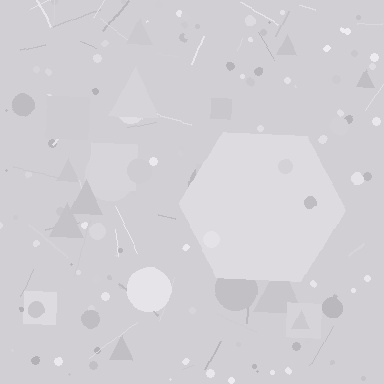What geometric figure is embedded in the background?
A hexagon is embedded in the background.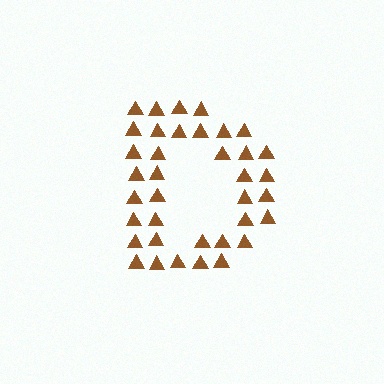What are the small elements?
The small elements are triangles.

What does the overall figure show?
The overall figure shows the letter D.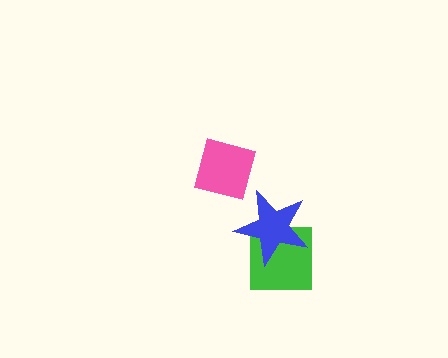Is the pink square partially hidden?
No, no other shape covers it.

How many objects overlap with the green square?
1 object overlaps with the green square.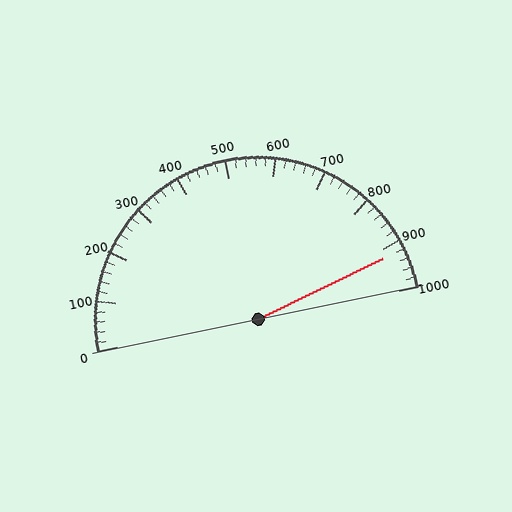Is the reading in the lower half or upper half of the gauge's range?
The reading is in the upper half of the range (0 to 1000).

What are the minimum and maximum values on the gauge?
The gauge ranges from 0 to 1000.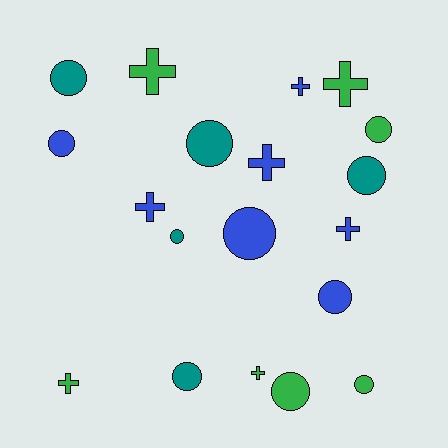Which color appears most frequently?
Blue, with 7 objects.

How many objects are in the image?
There are 19 objects.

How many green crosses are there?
There are 4 green crosses.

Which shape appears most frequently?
Circle, with 11 objects.